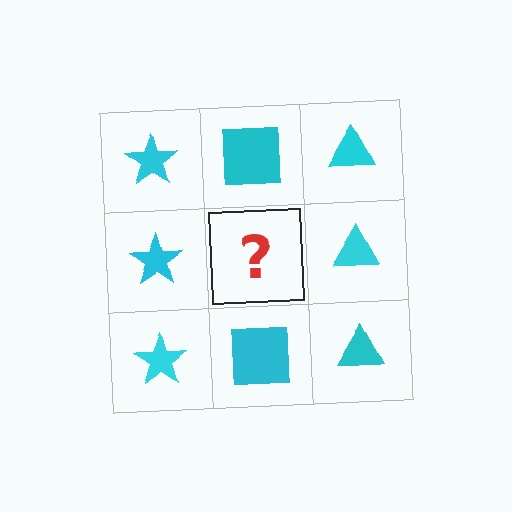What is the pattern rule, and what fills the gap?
The rule is that each column has a consistent shape. The gap should be filled with a cyan square.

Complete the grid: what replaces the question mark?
The question mark should be replaced with a cyan square.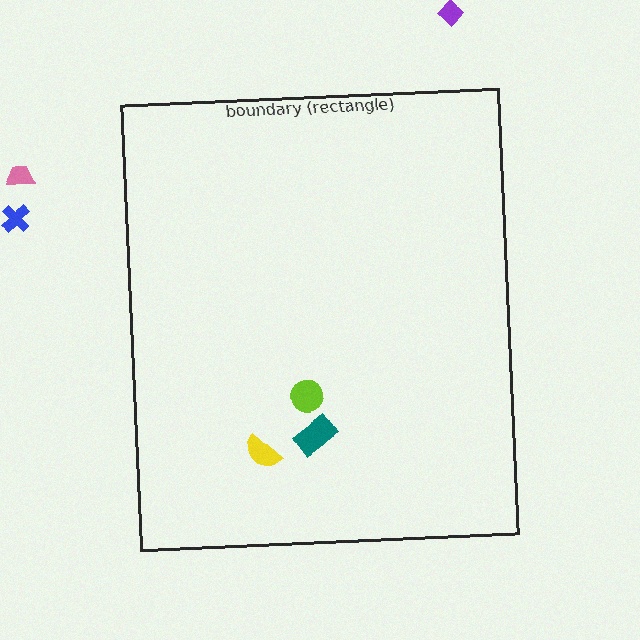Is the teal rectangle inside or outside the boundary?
Inside.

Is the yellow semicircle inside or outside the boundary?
Inside.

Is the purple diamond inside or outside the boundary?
Outside.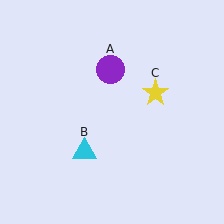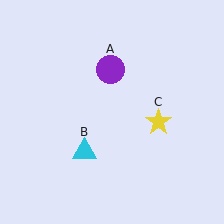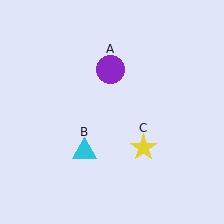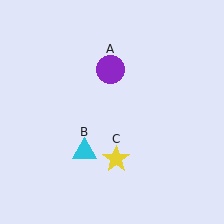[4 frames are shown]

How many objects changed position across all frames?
1 object changed position: yellow star (object C).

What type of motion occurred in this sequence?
The yellow star (object C) rotated clockwise around the center of the scene.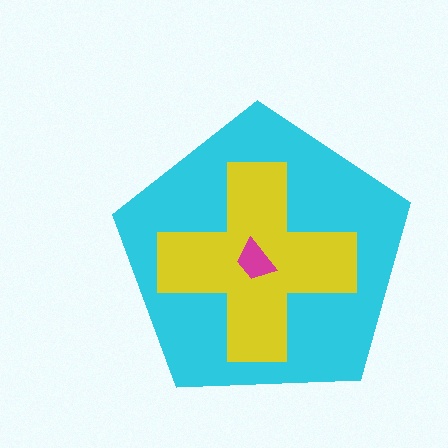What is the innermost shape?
The magenta trapezoid.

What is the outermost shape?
The cyan pentagon.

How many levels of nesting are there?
3.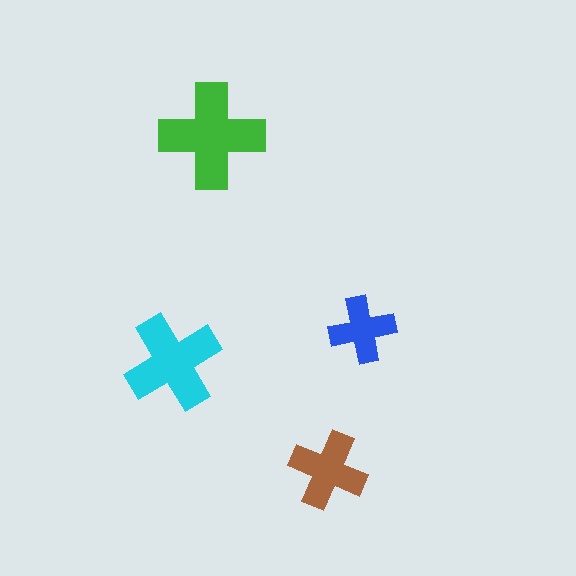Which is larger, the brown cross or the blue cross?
The brown one.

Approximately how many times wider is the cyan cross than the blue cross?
About 1.5 times wider.